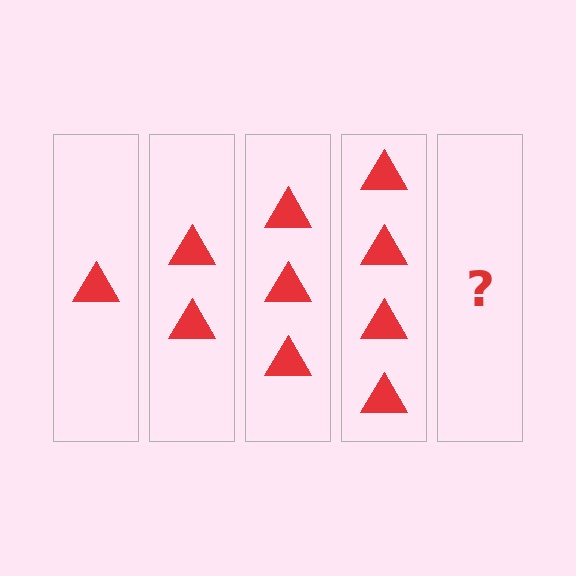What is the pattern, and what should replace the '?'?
The pattern is that each step adds one more triangle. The '?' should be 5 triangles.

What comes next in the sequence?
The next element should be 5 triangles.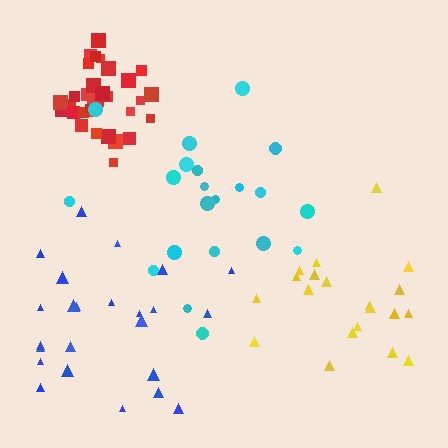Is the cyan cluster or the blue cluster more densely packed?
Blue.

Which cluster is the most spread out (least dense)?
Cyan.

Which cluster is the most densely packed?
Red.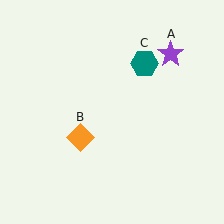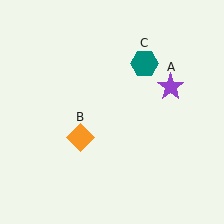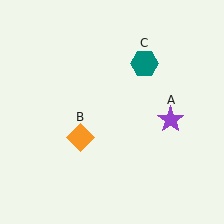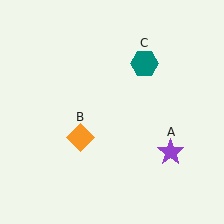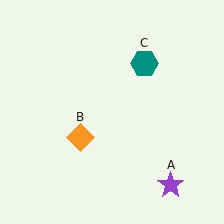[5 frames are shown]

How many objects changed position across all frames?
1 object changed position: purple star (object A).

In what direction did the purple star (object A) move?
The purple star (object A) moved down.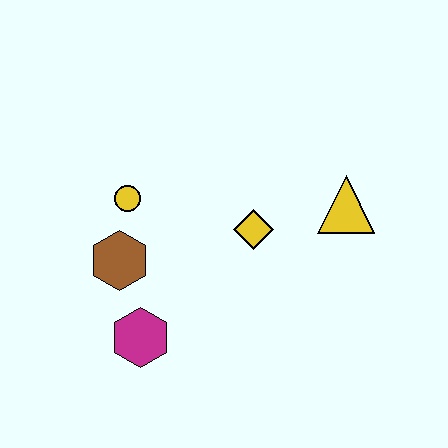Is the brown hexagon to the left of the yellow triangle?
Yes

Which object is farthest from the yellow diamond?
The magenta hexagon is farthest from the yellow diamond.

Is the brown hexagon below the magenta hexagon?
No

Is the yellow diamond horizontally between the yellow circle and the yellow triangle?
Yes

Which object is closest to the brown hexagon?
The yellow circle is closest to the brown hexagon.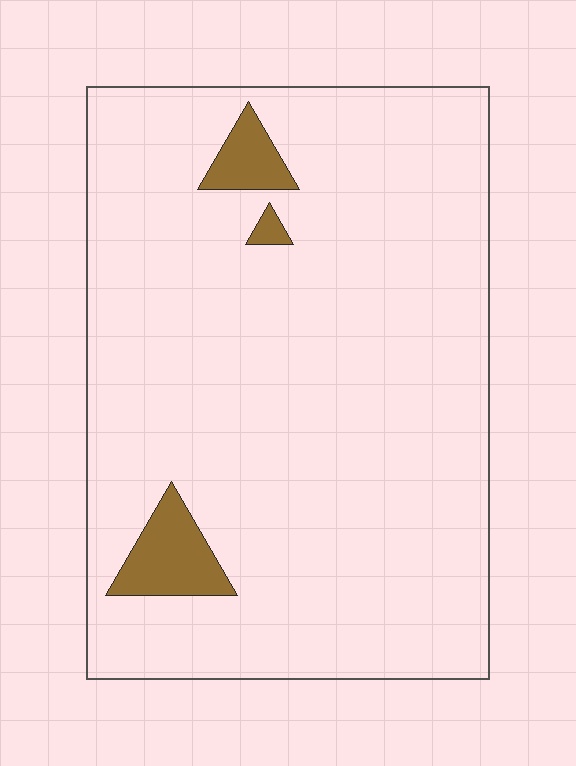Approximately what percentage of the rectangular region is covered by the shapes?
Approximately 5%.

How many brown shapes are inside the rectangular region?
3.